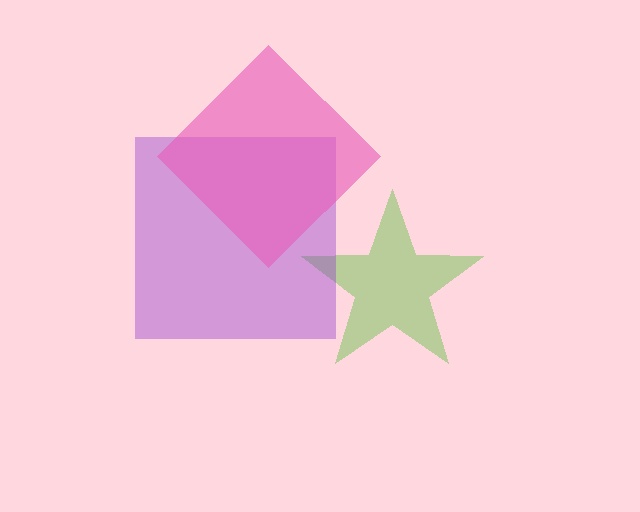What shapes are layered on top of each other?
The layered shapes are: a lime star, a purple square, a pink diamond.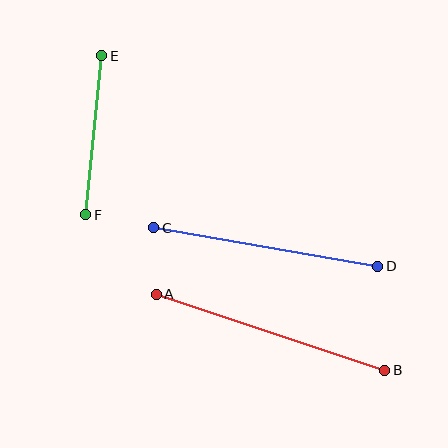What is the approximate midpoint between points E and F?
The midpoint is at approximately (94, 135) pixels.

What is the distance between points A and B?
The distance is approximately 241 pixels.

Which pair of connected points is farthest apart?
Points A and B are farthest apart.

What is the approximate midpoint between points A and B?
The midpoint is at approximately (271, 332) pixels.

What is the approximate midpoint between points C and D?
The midpoint is at approximately (266, 247) pixels.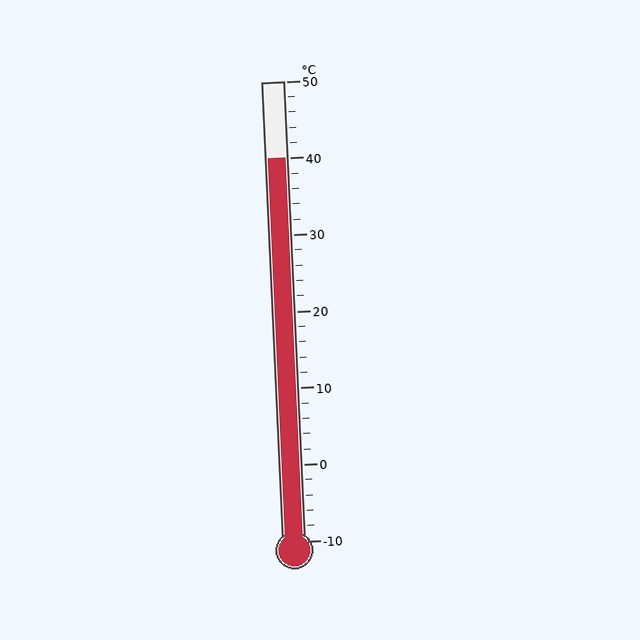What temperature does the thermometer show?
The thermometer shows approximately 40°C.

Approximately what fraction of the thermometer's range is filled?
The thermometer is filled to approximately 85% of its range.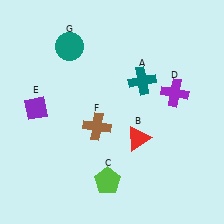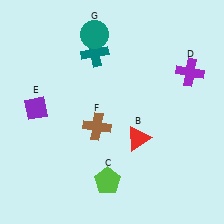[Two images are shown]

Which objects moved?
The objects that moved are: the teal cross (A), the purple cross (D), the teal circle (G).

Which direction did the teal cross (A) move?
The teal cross (A) moved left.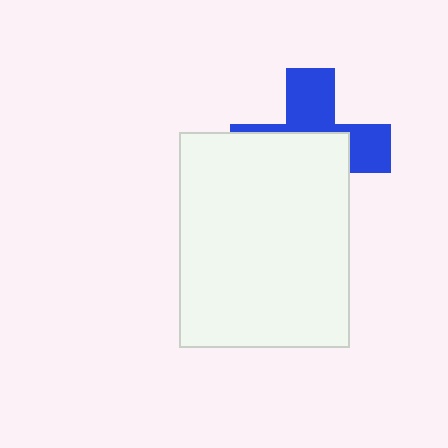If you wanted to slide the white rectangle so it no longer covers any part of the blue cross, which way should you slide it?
Slide it down — that is the most direct way to separate the two shapes.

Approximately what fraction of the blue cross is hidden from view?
Roughly 57% of the blue cross is hidden behind the white rectangle.